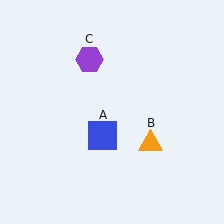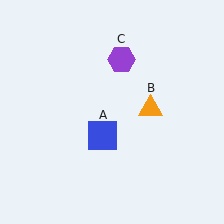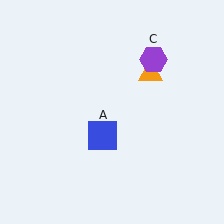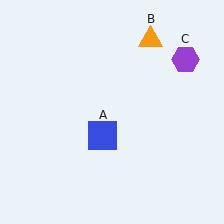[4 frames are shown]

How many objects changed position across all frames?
2 objects changed position: orange triangle (object B), purple hexagon (object C).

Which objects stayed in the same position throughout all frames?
Blue square (object A) remained stationary.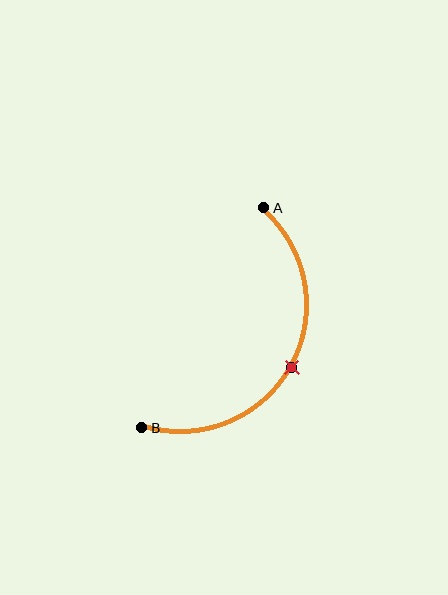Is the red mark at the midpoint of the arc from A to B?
Yes. The red mark lies on the arc at equal arc-length from both A and B — it is the arc midpoint.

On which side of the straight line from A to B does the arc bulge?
The arc bulges to the right of the straight line connecting A and B.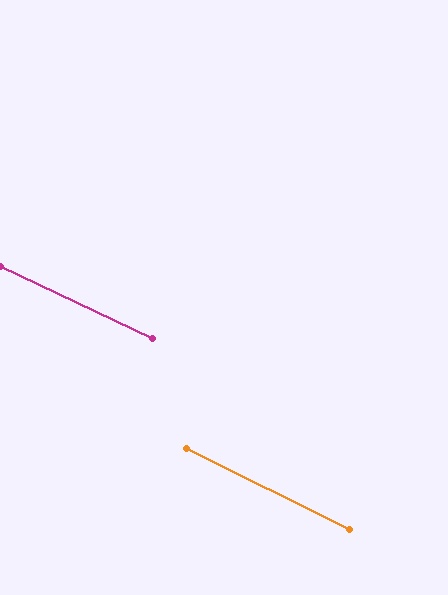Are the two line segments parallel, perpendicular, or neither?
Parallel — their directions differ by only 1.3°.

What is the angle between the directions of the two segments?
Approximately 1 degree.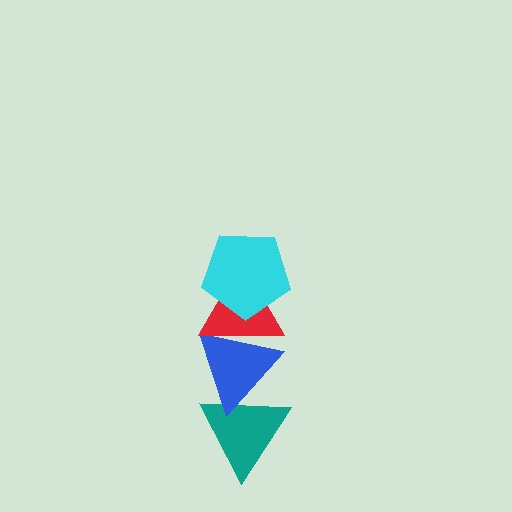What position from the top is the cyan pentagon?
The cyan pentagon is 1st from the top.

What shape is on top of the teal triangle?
The blue triangle is on top of the teal triangle.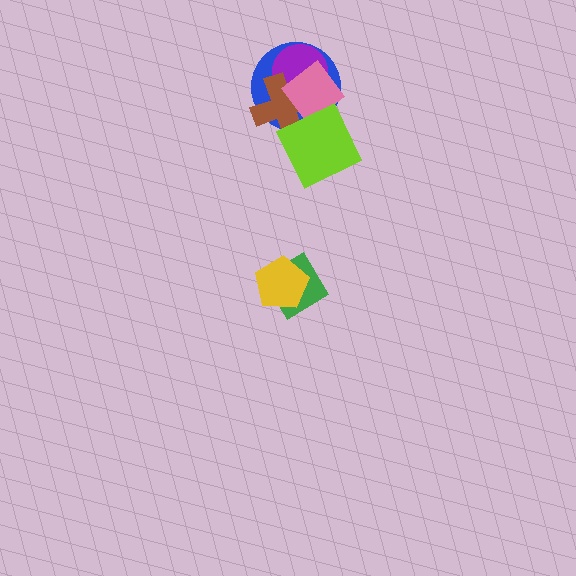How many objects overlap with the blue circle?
4 objects overlap with the blue circle.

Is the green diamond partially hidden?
Yes, it is partially covered by another shape.